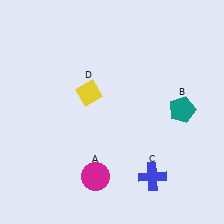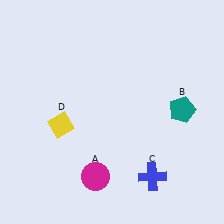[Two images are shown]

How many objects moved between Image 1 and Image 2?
1 object moved between the two images.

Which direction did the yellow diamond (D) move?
The yellow diamond (D) moved down.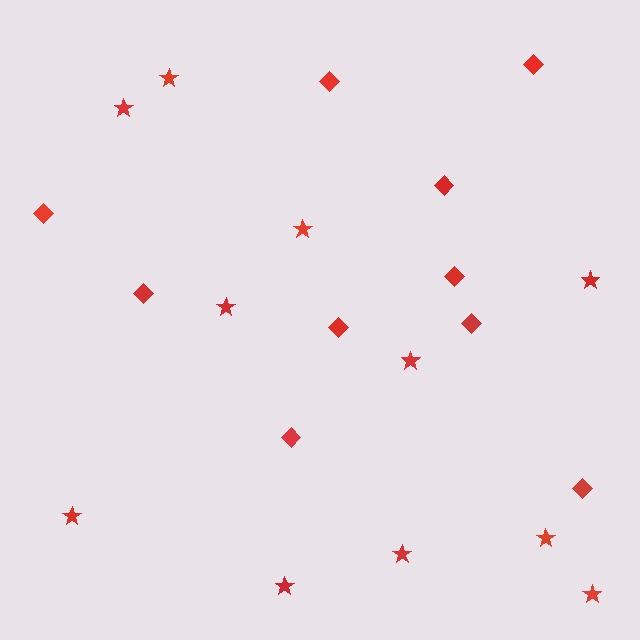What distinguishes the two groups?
There are 2 groups: one group of diamonds (10) and one group of stars (11).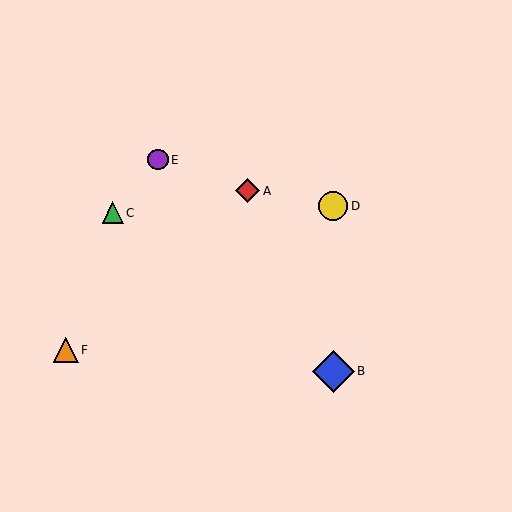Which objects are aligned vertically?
Objects B, D are aligned vertically.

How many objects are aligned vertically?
2 objects (B, D) are aligned vertically.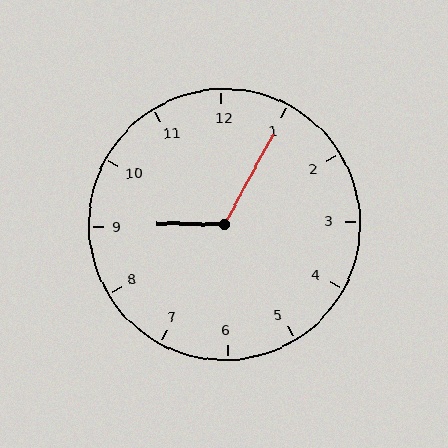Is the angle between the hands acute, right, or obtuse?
It is obtuse.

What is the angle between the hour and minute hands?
Approximately 118 degrees.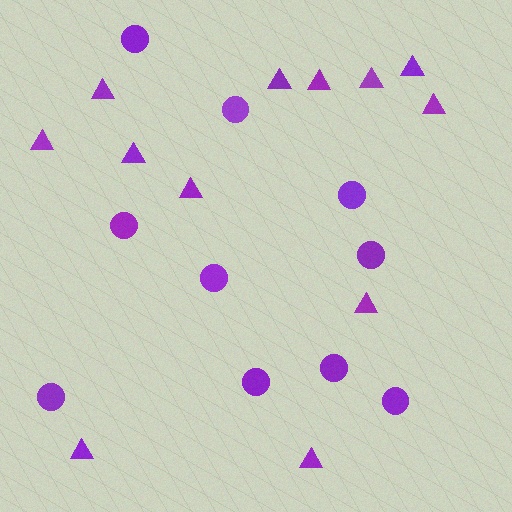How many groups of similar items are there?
There are 2 groups: one group of triangles (12) and one group of circles (10).